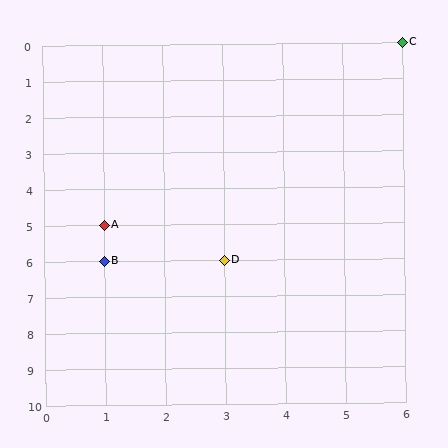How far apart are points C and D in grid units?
Points C and D are 3 columns and 6 rows apart (about 6.7 grid units diagonally).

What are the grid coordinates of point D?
Point D is at grid coordinates (3, 6).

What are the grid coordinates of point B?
Point B is at grid coordinates (1, 6).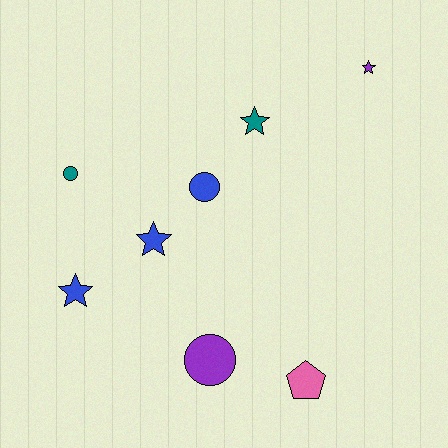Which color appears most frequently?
Blue, with 3 objects.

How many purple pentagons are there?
There are no purple pentagons.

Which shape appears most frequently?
Star, with 4 objects.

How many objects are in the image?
There are 8 objects.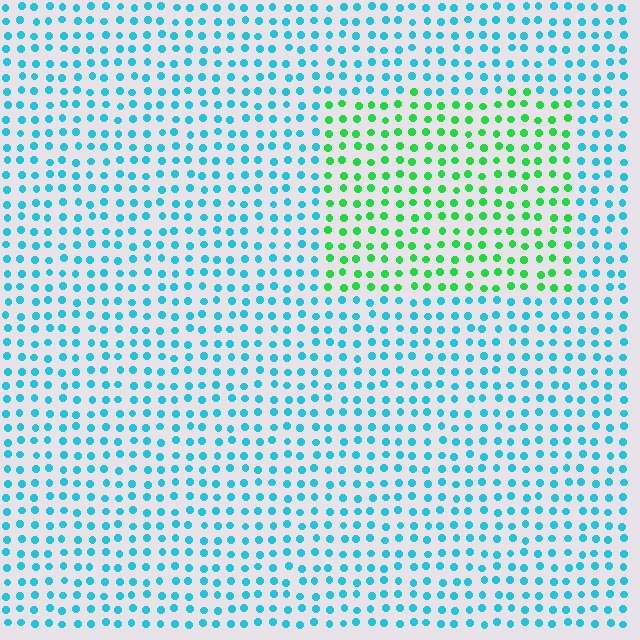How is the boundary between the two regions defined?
The boundary is defined purely by a slight shift in hue (about 57 degrees). Spacing, size, and orientation are identical on both sides.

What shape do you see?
I see a rectangle.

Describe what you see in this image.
The image is filled with small cyan elements in a uniform arrangement. A rectangle-shaped region is visible where the elements are tinted to a slightly different hue, forming a subtle color boundary.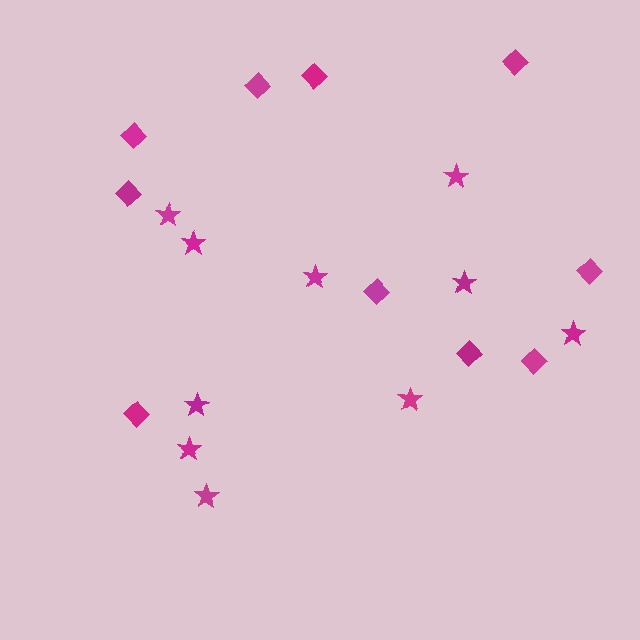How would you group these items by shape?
There are 2 groups: one group of stars (10) and one group of diamonds (10).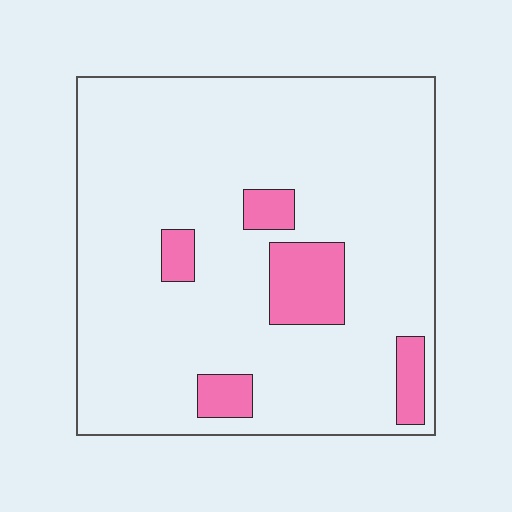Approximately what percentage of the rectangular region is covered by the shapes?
Approximately 10%.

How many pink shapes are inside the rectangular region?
5.